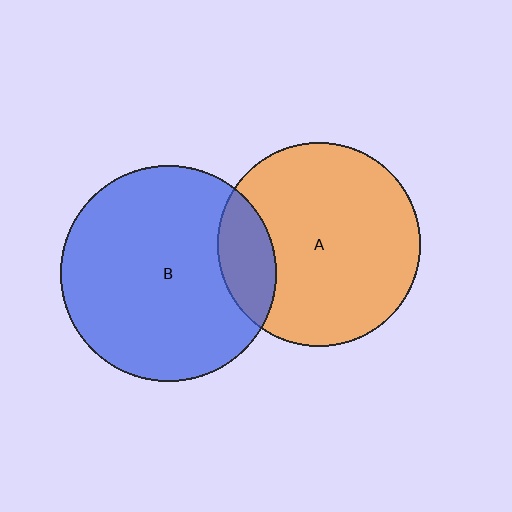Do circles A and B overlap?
Yes.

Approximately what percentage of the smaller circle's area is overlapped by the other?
Approximately 15%.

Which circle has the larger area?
Circle B (blue).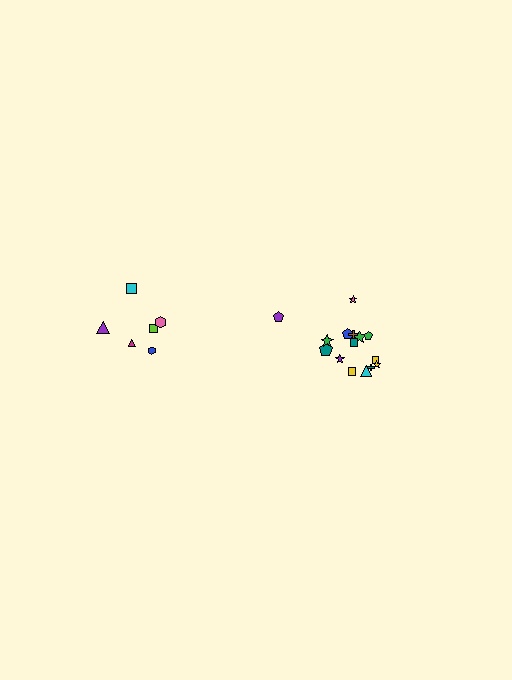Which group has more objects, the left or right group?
The right group.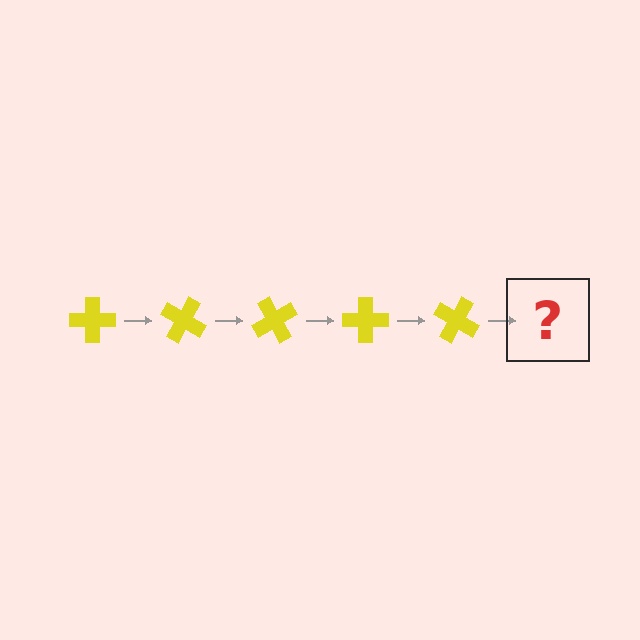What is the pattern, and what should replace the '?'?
The pattern is that the cross rotates 30 degrees each step. The '?' should be a yellow cross rotated 150 degrees.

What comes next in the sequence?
The next element should be a yellow cross rotated 150 degrees.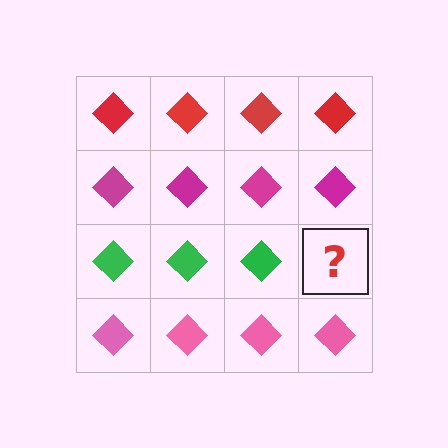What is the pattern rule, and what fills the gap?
The rule is that each row has a consistent color. The gap should be filled with a green diamond.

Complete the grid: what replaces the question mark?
The question mark should be replaced with a green diamond.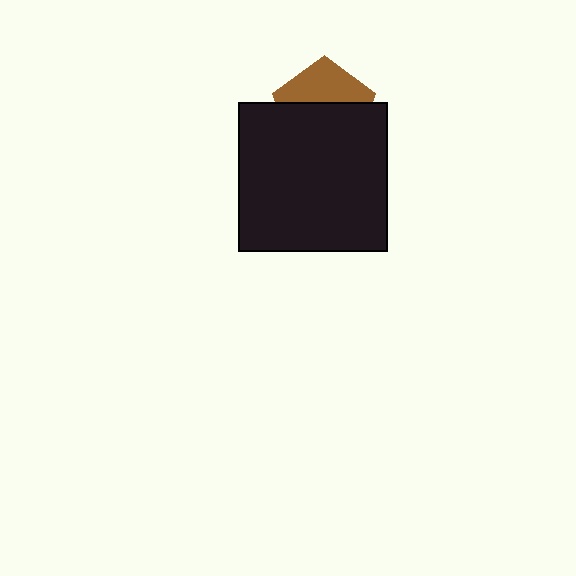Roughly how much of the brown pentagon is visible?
A small part of it is visible (roughly 40%).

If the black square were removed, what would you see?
You would see the complete brown pentagon.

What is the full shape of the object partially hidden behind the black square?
The partially hidden object is a brown pentagon.